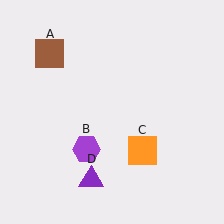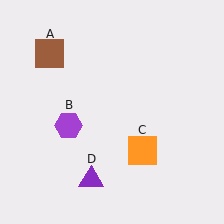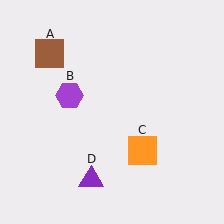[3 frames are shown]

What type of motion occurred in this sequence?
The purple hexagon (object B) rotated clockwise around the center of the scene.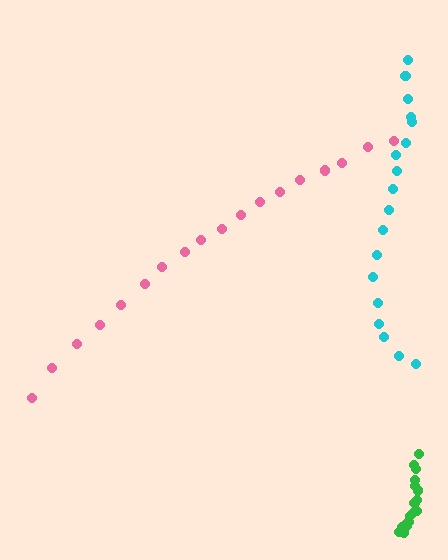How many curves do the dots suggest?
There are 3 distinct paths.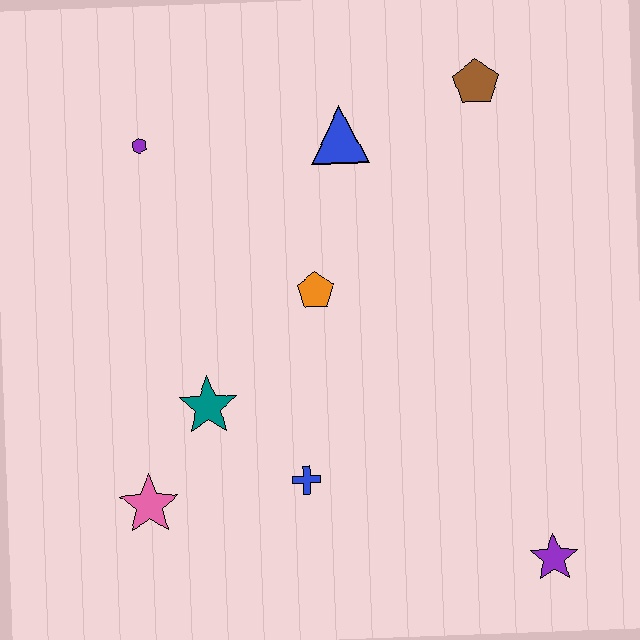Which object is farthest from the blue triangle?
The purple star is farthest from the blue triangle.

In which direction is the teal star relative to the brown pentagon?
The teal star is below the brown pentagon.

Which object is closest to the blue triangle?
The brown pentagon is closest to the blue triangle.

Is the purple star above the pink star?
No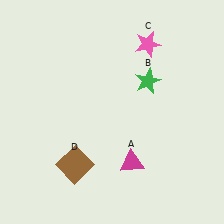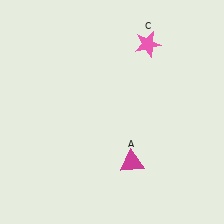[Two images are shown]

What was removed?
The brown square (D), the green star (B) were removed in Image 2.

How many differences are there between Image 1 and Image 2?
There are 2 differences between the two images.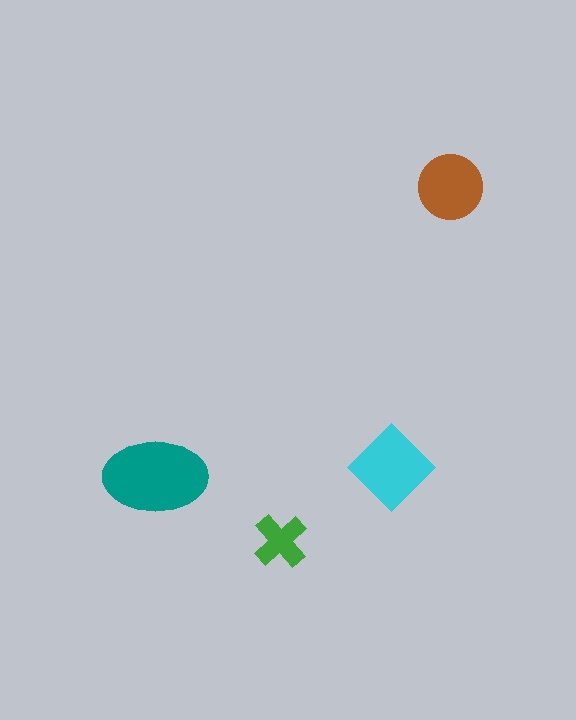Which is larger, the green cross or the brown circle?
The brown circle.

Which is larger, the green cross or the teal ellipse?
The teal ellipse.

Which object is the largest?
The teal ellipse.